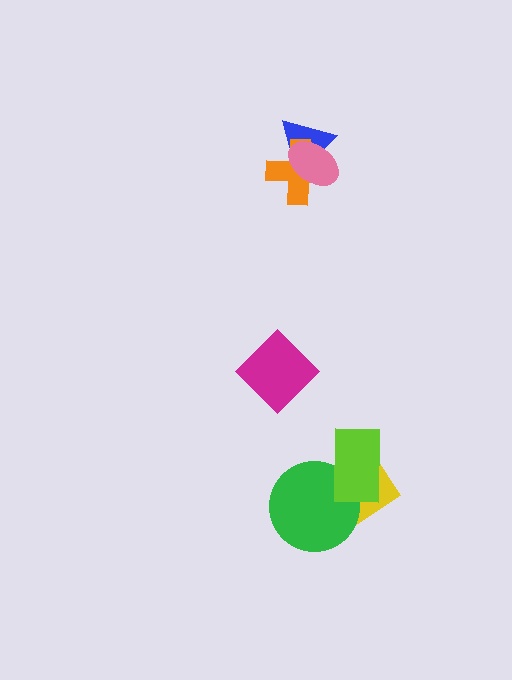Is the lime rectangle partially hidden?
No, no other shape covers it.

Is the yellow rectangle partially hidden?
Yes, it is partially covered by another shape.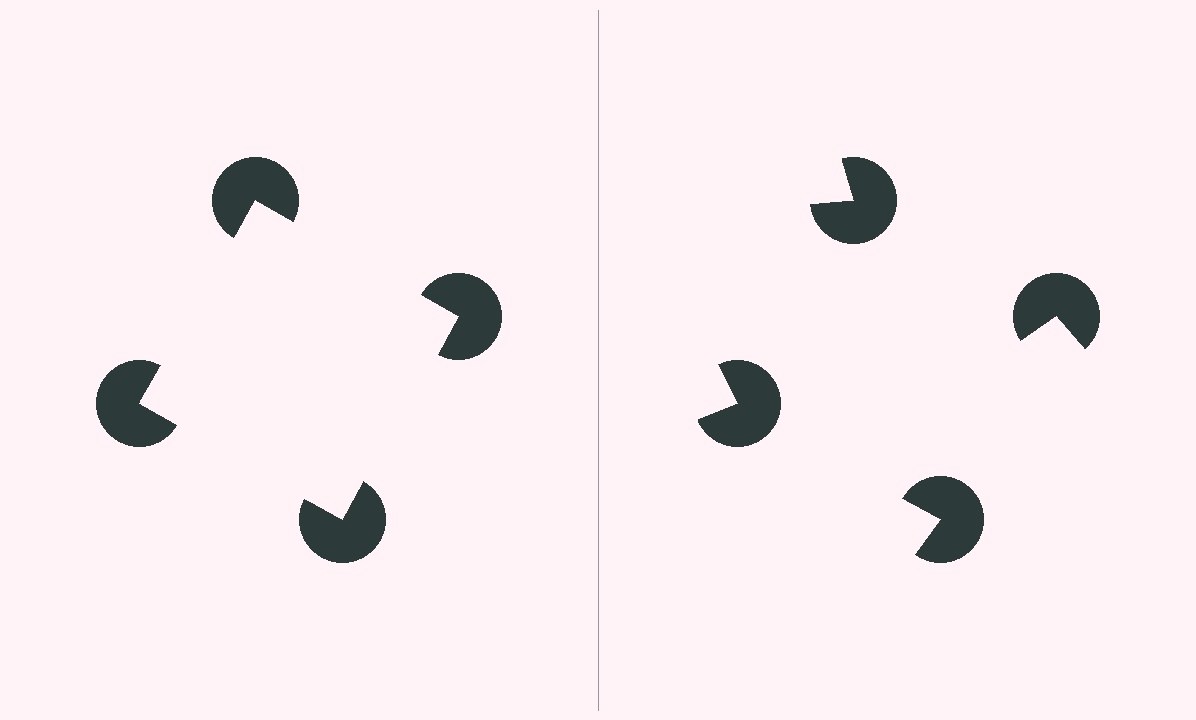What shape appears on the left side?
An illusory square.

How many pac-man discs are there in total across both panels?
8 — 4 on each side.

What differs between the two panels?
The pac-man discs are positioned identically on both sides; only the wedge orientations differ. On the left they align to a square; on the right they are misaligned.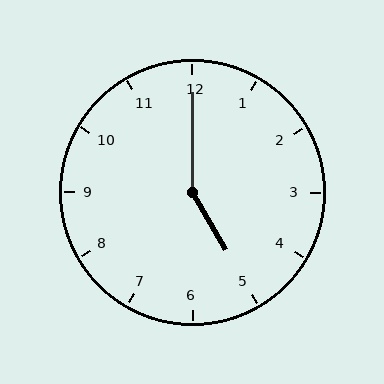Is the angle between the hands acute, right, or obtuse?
It is obtuse.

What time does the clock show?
5:00.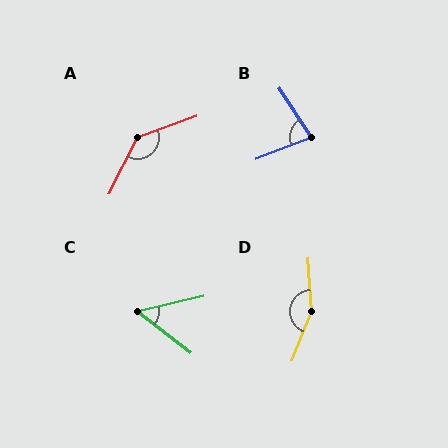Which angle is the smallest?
C, at approximately 51 degrees.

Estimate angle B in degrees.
Approximately 78 degrees.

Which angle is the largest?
D, at approximately 156 degrees.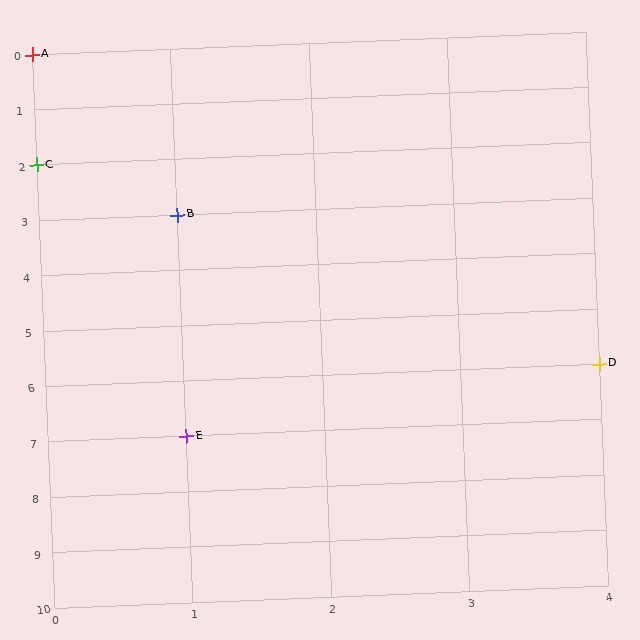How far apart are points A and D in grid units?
Points A and D are 4 columns and 6 rows apart (about 7.2 grid units diagonally).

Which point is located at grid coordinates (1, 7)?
Point E is at (1, 7).